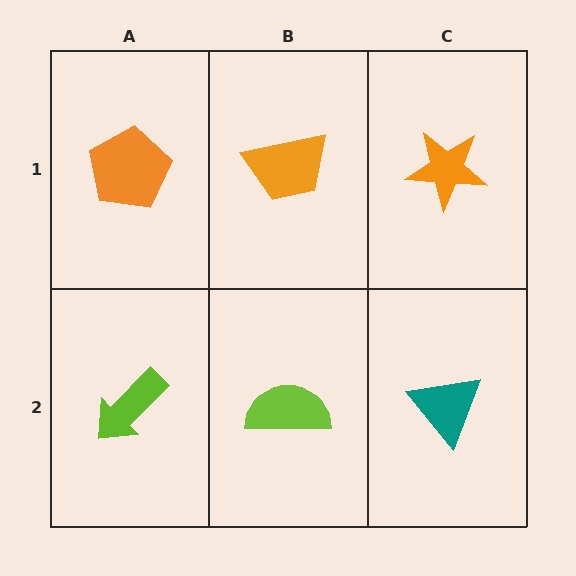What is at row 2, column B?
A lime semicircle.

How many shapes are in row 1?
3 shapes.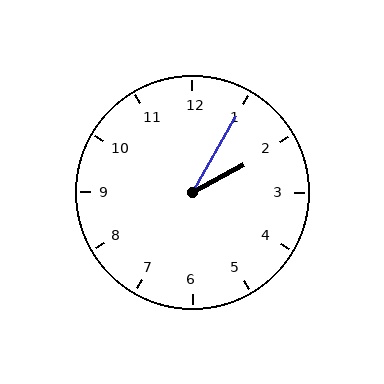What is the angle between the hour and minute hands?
Approximately 32 degrees.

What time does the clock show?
2:05.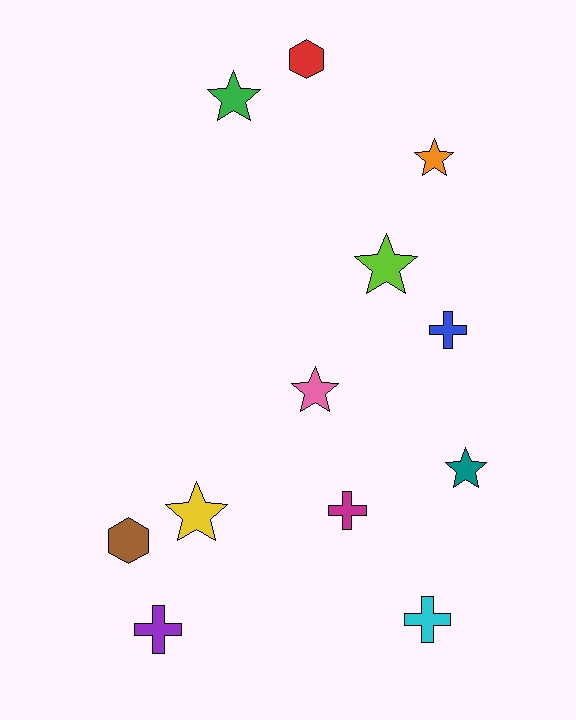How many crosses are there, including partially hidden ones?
There are 4 crosses.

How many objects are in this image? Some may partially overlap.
There are 12 objects.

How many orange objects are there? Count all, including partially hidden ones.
There is 1 orange object.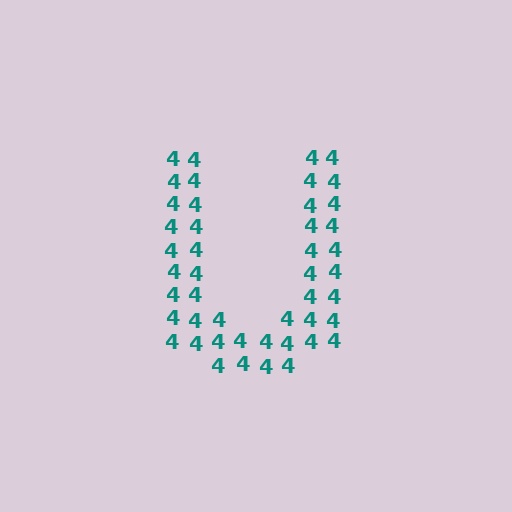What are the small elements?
The small elements are digit 4's.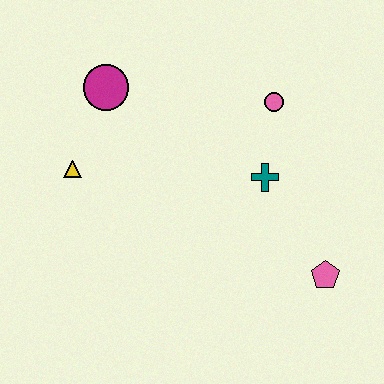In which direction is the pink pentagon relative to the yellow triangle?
The pink pentagon is to the right of the yellow triangle.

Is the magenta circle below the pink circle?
No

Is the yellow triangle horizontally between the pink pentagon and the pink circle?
No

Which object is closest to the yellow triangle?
The magenta circle is closest to the yellow triangle.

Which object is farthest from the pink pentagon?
The magenta circle is farthest from the pink pentagon.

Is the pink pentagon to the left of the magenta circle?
No